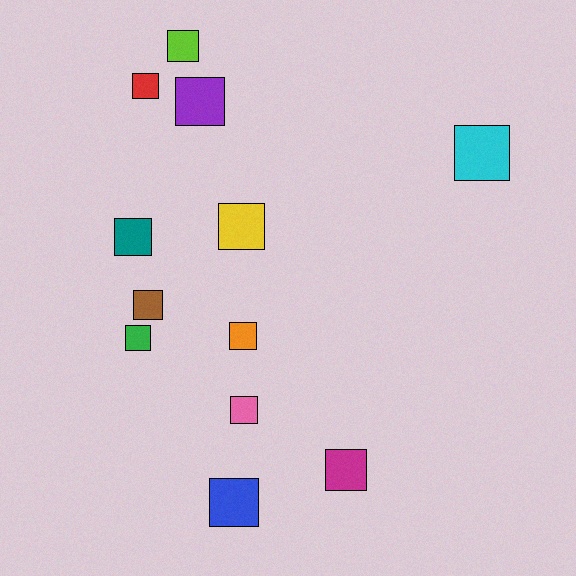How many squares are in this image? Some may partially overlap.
There are 12 squares.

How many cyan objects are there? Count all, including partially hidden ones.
There is 1 cyan object.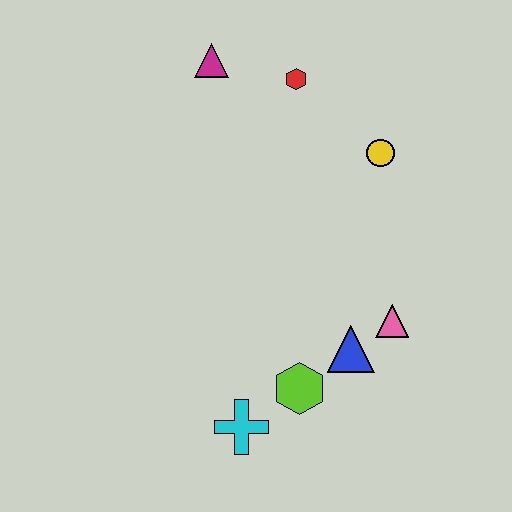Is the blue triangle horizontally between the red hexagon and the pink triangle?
Yes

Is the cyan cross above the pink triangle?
No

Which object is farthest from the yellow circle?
The cyan cross is farthest from the yellow circle.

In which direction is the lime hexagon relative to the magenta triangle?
The lime hexagon is below the magenta triangle.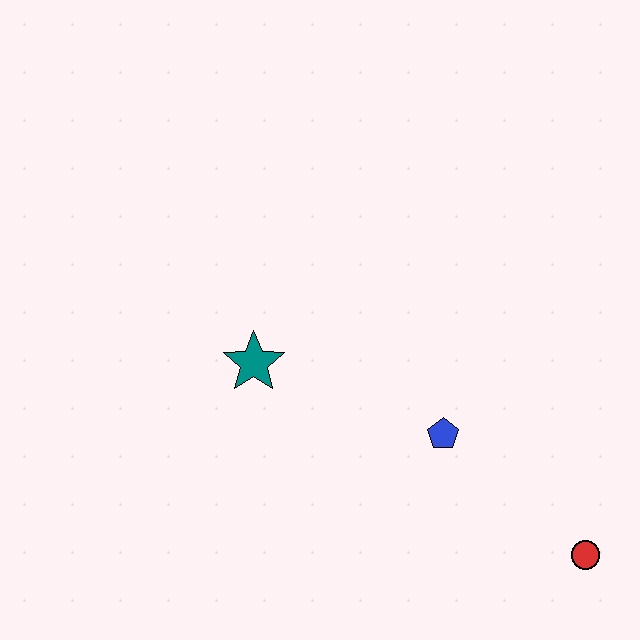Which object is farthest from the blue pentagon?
The teal star is farthest from the blue pentagon.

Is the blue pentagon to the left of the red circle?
Yes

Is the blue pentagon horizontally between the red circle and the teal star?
Yes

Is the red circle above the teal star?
No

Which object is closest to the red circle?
The blue pentagon is closest to the red circle.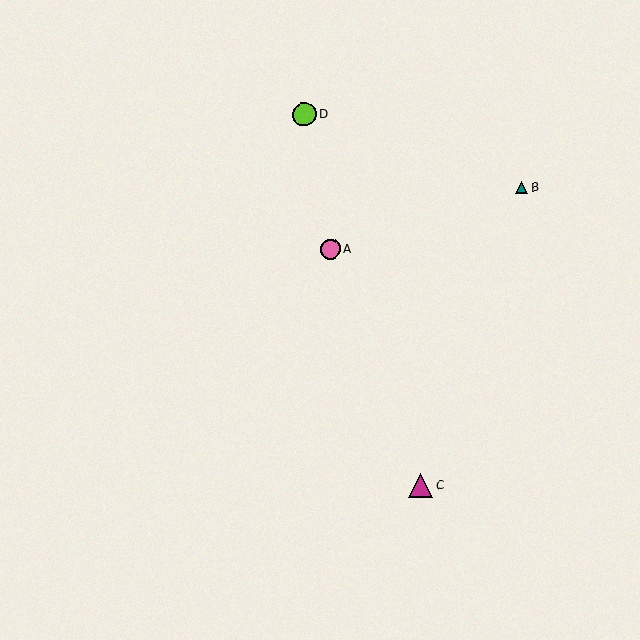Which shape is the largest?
The magenta triangle (labeled C) is the largest.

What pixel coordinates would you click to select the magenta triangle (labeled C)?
Click at (421, 486) to select the magenta triangle C.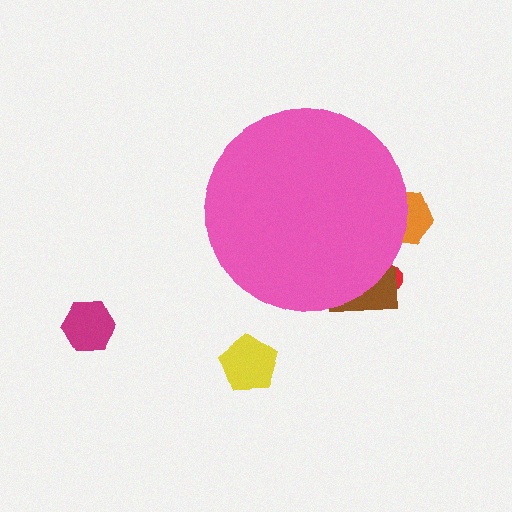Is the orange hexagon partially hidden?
Yes, the orange hexagon is partially hidden behind the pink circle.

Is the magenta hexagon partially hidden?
No, the magenta hexagon is fully visible.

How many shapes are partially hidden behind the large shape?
3 shapes are partially hidden.